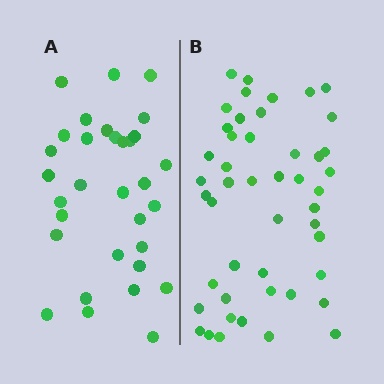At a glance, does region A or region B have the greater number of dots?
Region B (the right region) has more dots.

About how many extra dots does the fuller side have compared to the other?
Region B has approximately 15 more dots than region A.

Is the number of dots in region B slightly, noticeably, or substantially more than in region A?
Region B has substantially more. The ratio is roughly 1.5 to 1.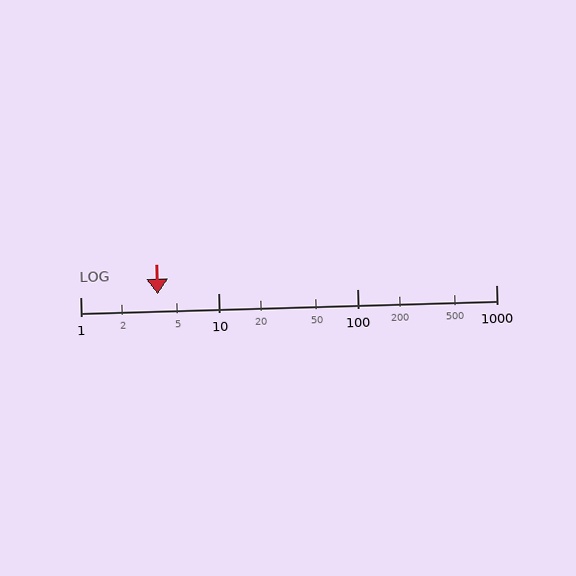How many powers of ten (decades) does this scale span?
The scale spans 3 decades, from 1 to 1000.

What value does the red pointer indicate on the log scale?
The pointer indicates approximately 3.6.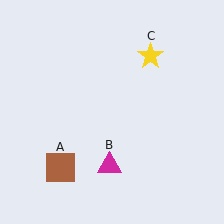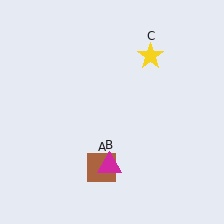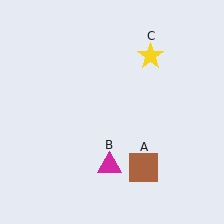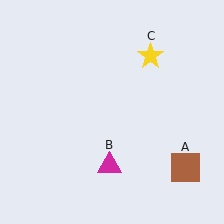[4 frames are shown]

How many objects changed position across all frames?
1 object changed position: brown square (object A).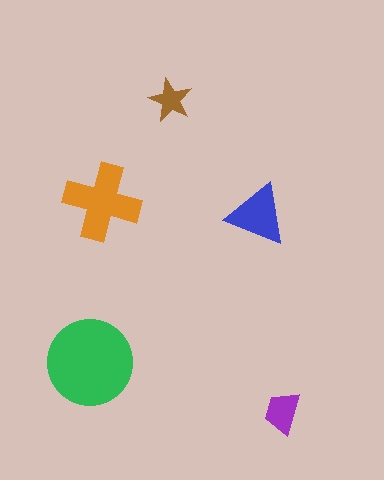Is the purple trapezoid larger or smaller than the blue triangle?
Smaller.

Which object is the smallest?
The brown star.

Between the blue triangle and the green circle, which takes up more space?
The green circle.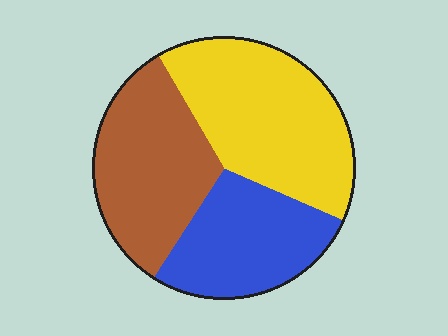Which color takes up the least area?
Blue, at roughly 25%.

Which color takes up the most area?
Yellow, at roughly 40%.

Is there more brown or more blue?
Brown.